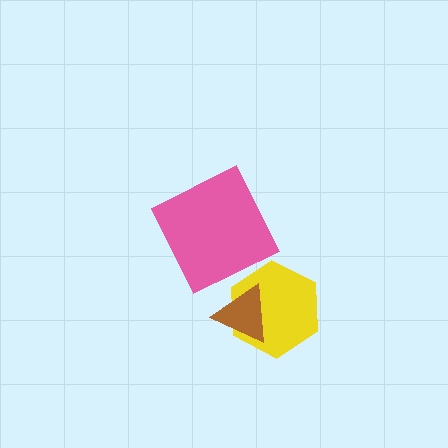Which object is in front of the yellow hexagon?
The brown triangle is in front of the yellow hexagon.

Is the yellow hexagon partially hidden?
Yes, it is partially covered by another shape.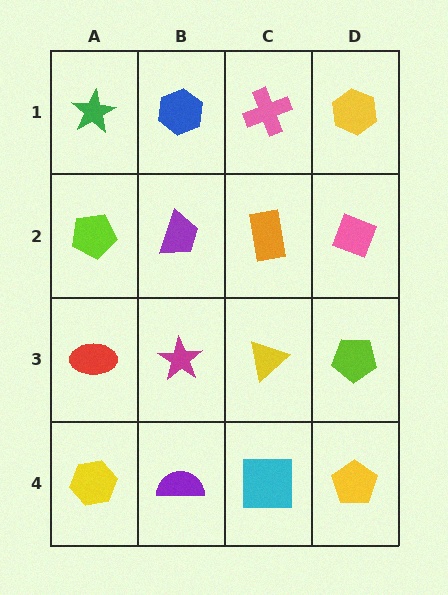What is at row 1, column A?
A green star.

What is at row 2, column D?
A pink diamond.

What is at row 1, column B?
A blue hexagon.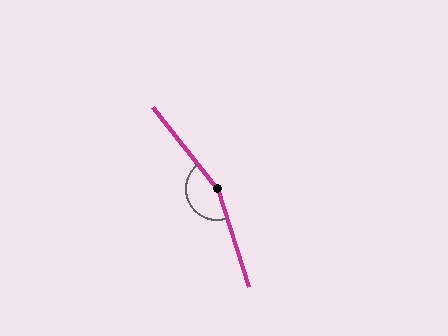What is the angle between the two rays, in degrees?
Approximately 159 degrees.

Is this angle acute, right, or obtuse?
It is obtuse.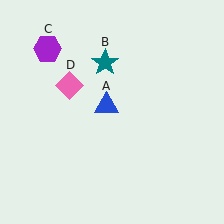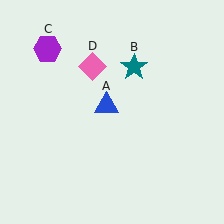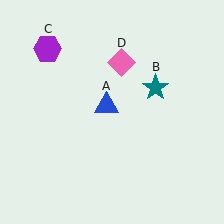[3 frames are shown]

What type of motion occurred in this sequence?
The teal star (object B), pink diamond (object D) rotated clockwise around the center of the scene.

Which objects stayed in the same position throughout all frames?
Blue triangle (object A) and purple hexagon (object C) remained stationary.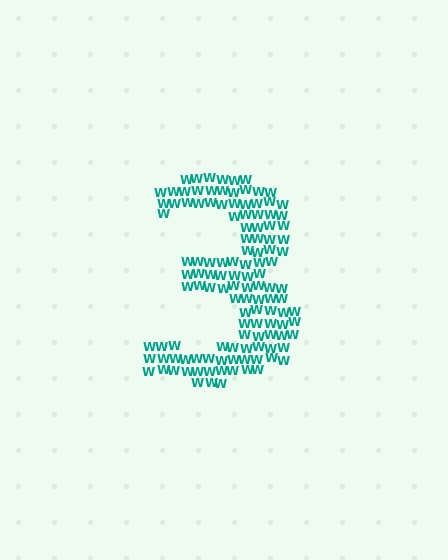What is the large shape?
The large shape is the digit 3.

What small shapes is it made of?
It is made of small letter W's.